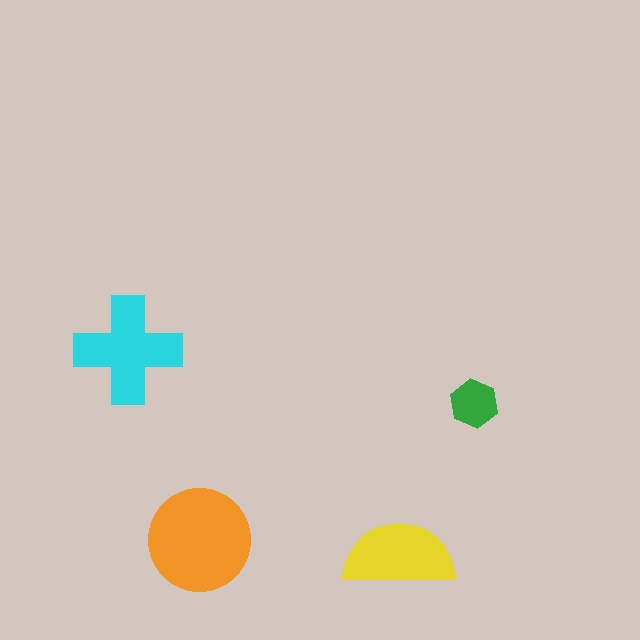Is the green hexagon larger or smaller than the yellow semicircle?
Smaller.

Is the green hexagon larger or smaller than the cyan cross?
Smaller.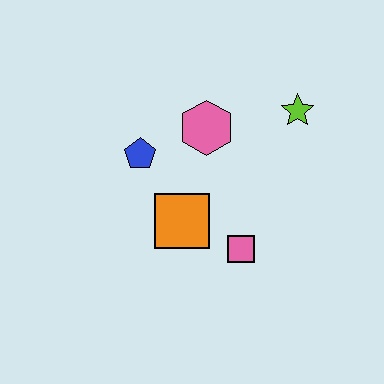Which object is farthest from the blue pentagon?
The lime star is farthest from the blue pentagon.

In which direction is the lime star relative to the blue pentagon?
The lime star is to the right of the blue pentagon.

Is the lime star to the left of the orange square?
No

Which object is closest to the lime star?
The pink hexagon is closest to the lime star.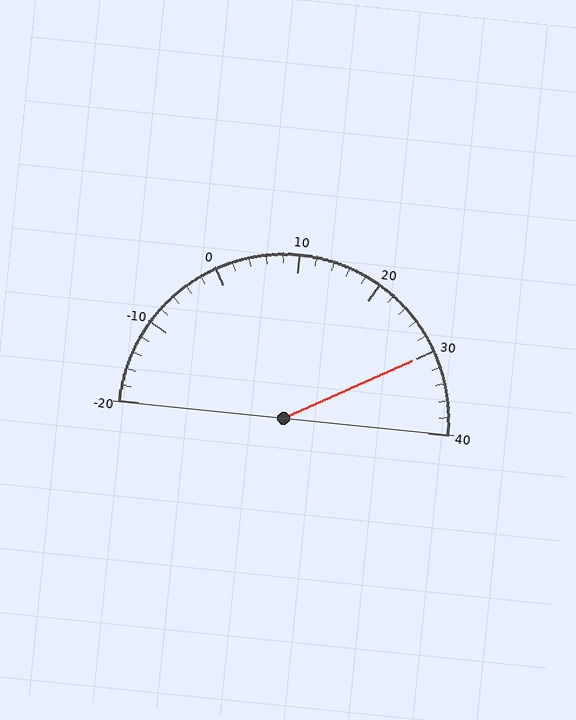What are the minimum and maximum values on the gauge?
The gauge ranges from -20 to 40.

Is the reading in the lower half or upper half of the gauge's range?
The reading is in the upper half of the range (-20 to 40).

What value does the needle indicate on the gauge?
The needle indicates approximately 30.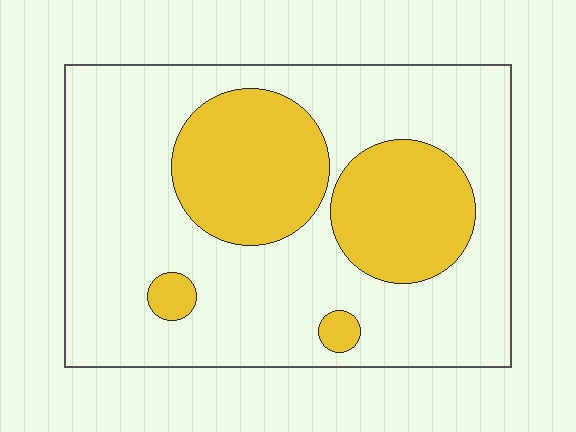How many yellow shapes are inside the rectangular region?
4.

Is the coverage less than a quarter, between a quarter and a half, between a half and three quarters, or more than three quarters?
Between a quarter and a half.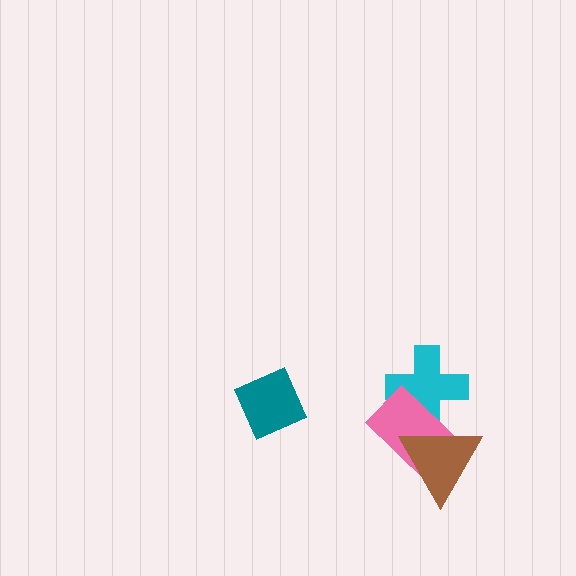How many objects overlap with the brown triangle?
2 objects overlap with the brown triangle.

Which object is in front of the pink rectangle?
The brown triangle is in front of the pink rectangle.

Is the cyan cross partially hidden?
Yes, it is partially covered by another shape.